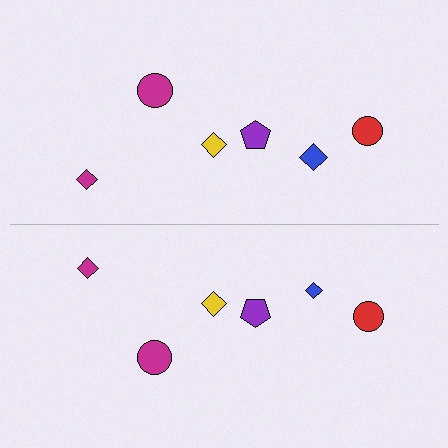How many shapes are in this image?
There are 12 shapes in this image.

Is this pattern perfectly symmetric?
No, the pattern is not perfectly symmetric. The blue diamond on the bottom side has a different size than its mirror counterpart.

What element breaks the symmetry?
The blue diamond on the bottom side has a different size than its mirror counterpart.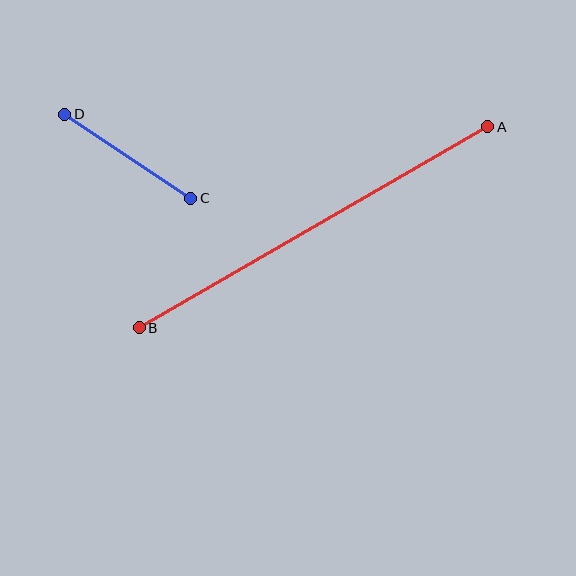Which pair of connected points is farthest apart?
Points A and B are farthest apart.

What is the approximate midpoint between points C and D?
The midpoint is at approximately (128, 156) pixels.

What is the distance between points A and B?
The distance is approximately 402 pixels.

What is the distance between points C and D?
The distance is approximately 151 pixels.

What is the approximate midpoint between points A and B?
The midpoint is at approximately (313, 227) pixels.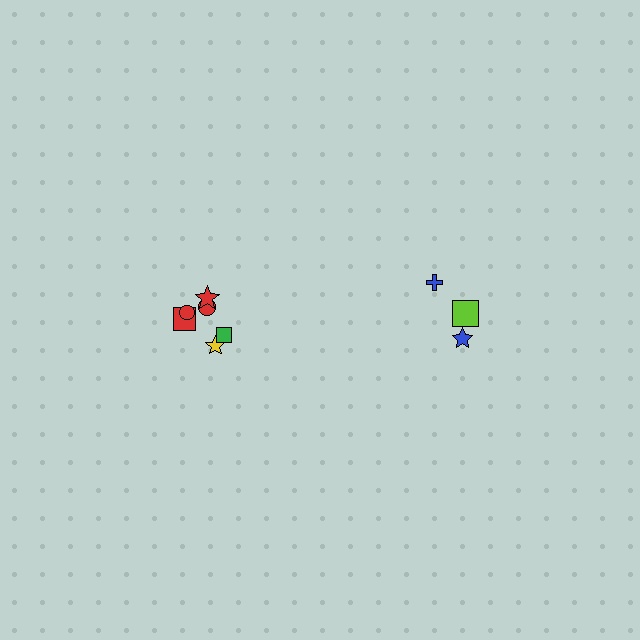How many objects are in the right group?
There are 3 objects.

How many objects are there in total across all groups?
There are 9 objects.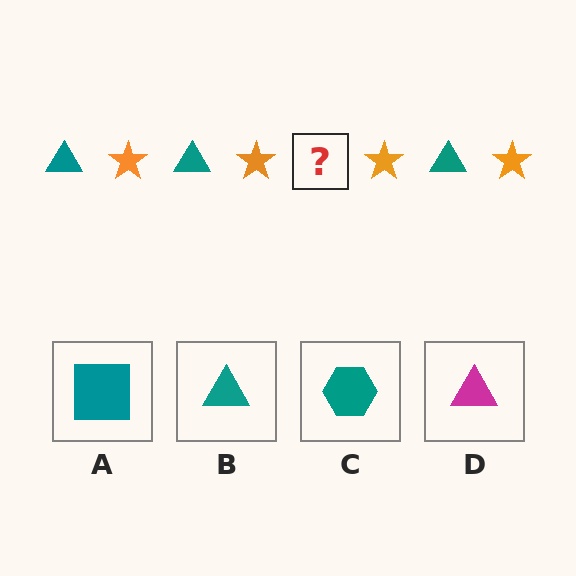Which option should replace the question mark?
Option B.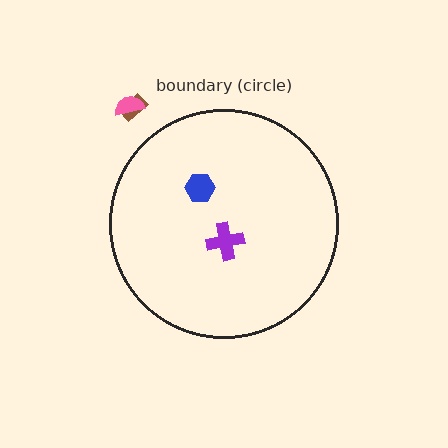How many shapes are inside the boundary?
2 inside, 2 outside.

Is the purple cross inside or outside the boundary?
Inside.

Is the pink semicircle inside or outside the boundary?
Outside.